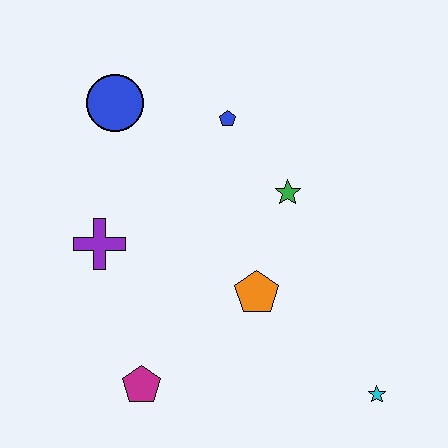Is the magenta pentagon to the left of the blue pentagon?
Yes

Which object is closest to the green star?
The blue pentagon is closest to the green star.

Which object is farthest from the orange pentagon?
The blue circle is farthest from the orange pentagon.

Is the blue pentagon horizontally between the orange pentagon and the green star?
No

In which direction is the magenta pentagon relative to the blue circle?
The magenta pentagon is below the blue circle.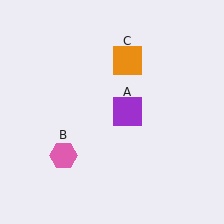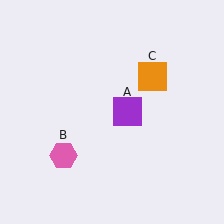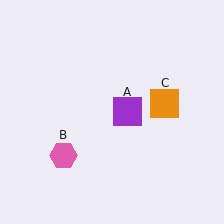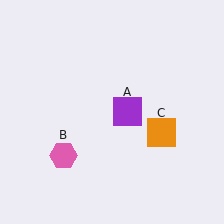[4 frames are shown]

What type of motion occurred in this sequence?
The orange square (object C) rotated clockwise around the center of the scene.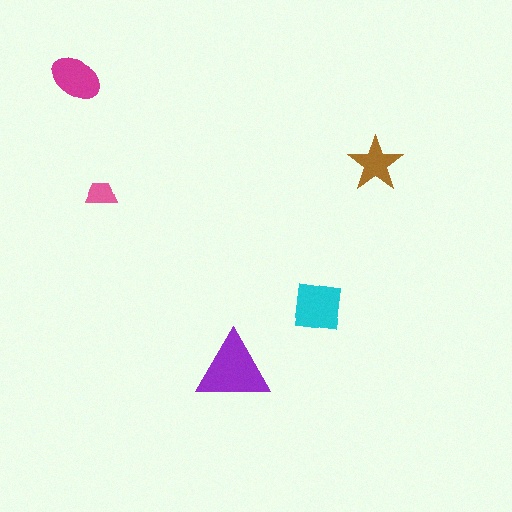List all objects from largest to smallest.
The purple triangle, the cyan square, the magenta ellipse, the brown star, the pink trapezoid.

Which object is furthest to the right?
The brown star is rightmost.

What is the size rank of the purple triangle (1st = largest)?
1st.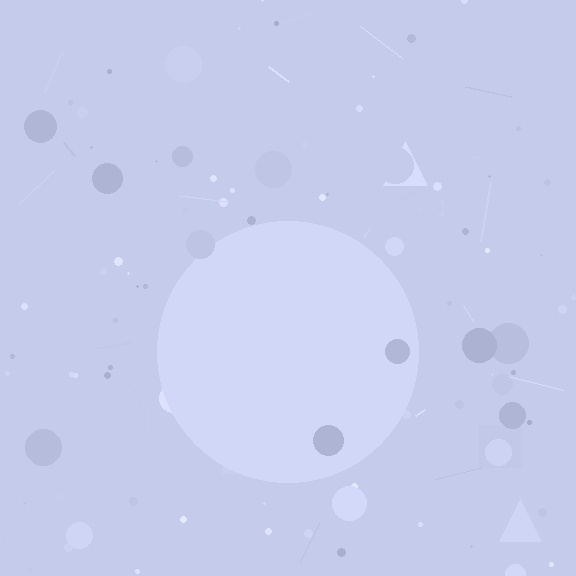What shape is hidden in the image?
A circle is hidden in the image.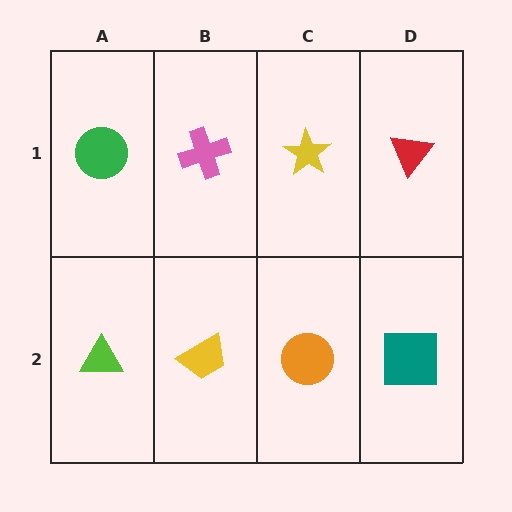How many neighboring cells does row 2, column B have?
3.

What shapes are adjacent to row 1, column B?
A yellow trapezoid (row 2, column B), a green circle (row 1, column A), a yellow star (row 1, column C).